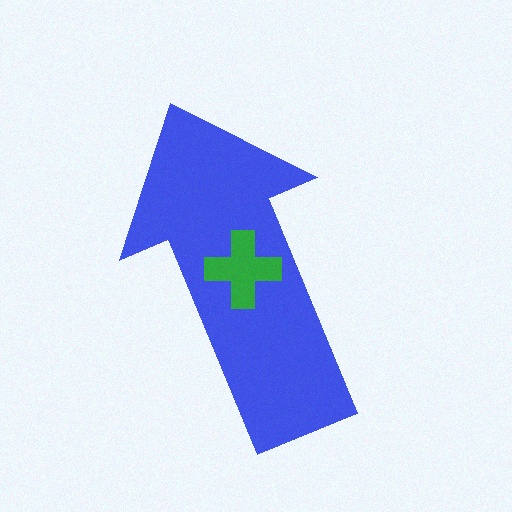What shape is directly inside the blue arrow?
The green cross.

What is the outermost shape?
The blue arrow.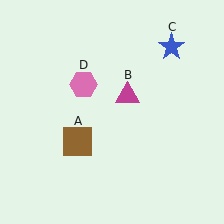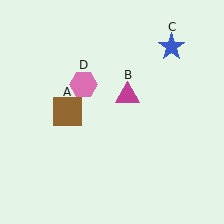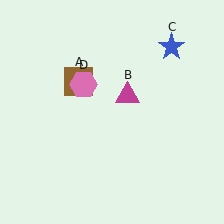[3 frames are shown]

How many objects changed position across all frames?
1 object changed position: brown square (object A).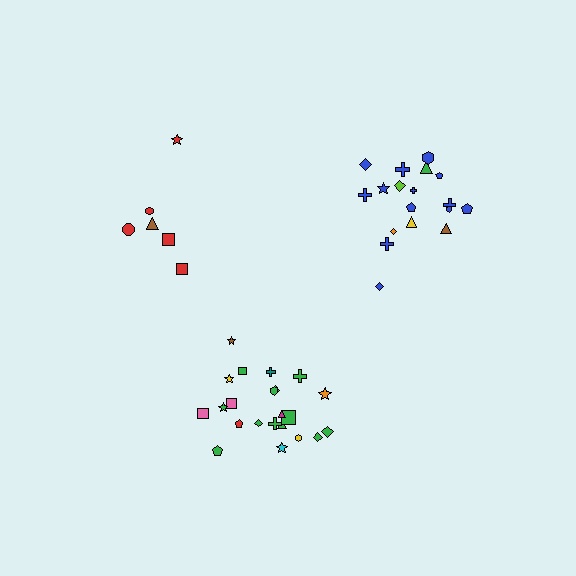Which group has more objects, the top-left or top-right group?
The top-right group.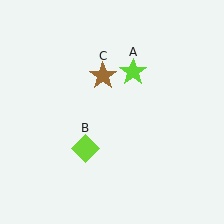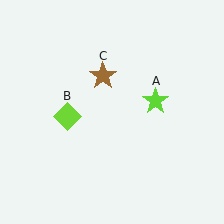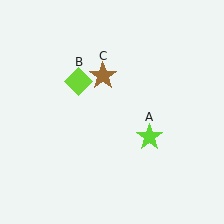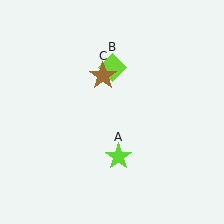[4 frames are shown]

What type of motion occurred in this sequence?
The lime star (object A), lime diamond (object B) rotated clockwise around the center of the scene.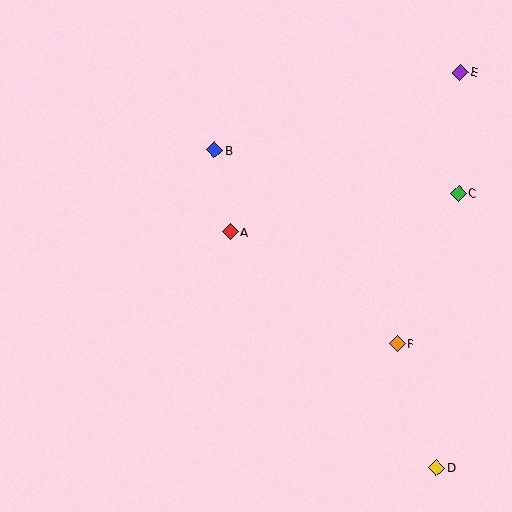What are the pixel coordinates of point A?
Point A is at (230, 232).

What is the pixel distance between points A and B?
The distance between A and B is 83 pixels.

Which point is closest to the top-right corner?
Point E is closest to the top-right corner.